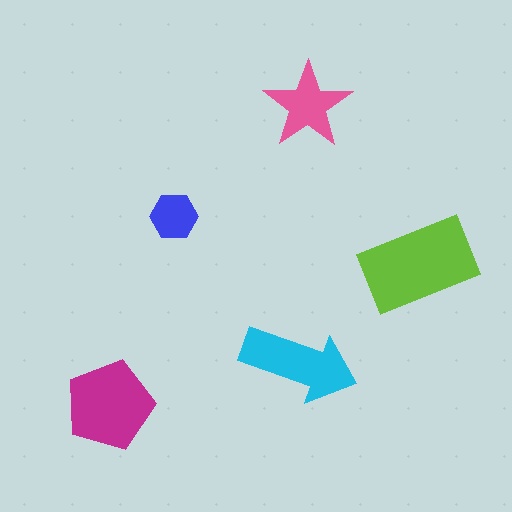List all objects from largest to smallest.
The lime rectangle, the magenta pentagon, the cyan arrow, the pink star, the blue hexagon.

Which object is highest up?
The pink star is topmost.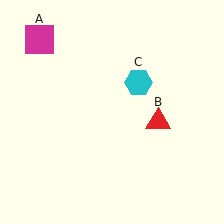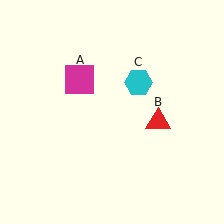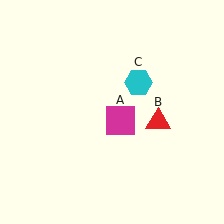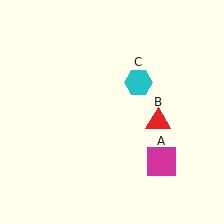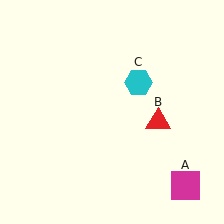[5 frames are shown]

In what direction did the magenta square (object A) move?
The magenta square (object A) moved down and to the right.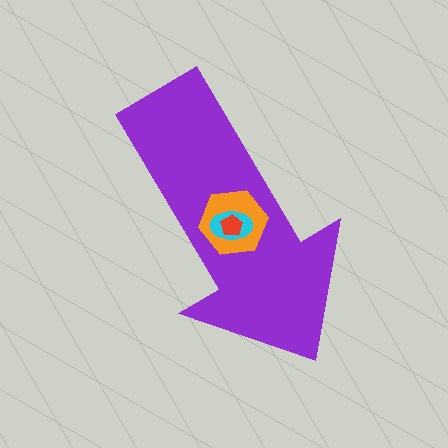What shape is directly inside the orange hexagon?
The cyan ellipse.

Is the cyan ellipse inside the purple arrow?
Yes.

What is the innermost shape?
The red pentagon.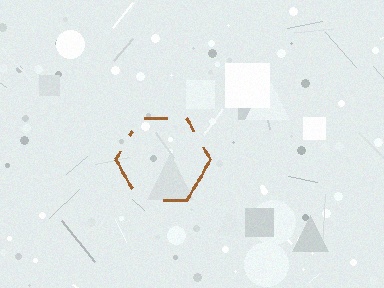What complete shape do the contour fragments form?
The contour fragments form a hexagon.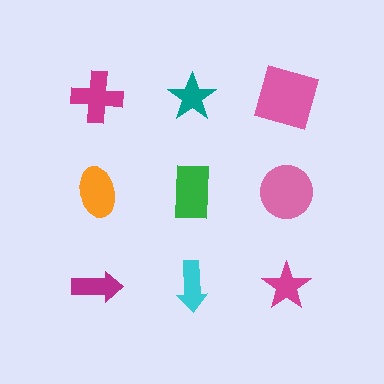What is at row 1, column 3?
A pink square.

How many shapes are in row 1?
3 shapes.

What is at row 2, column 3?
A pink circle.